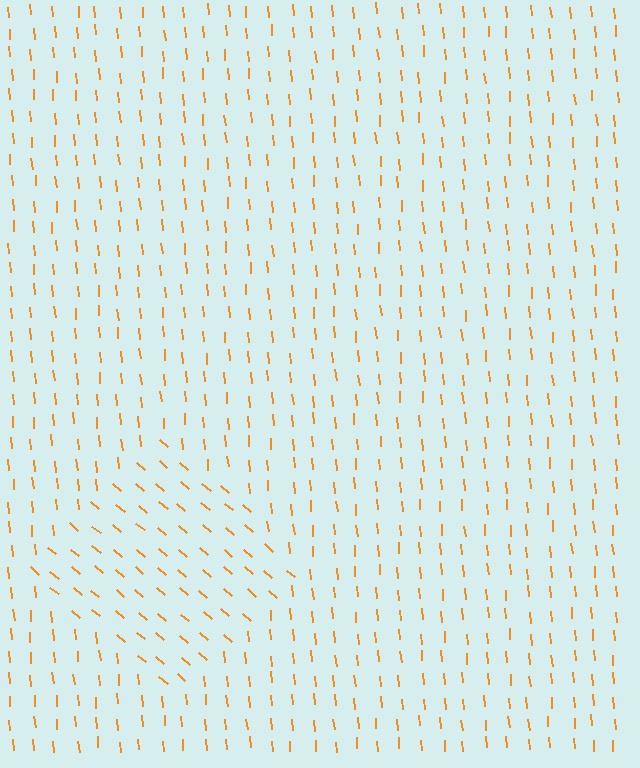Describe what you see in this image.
The image is filled with small orange line segments. A diamond region in the image has lines oriented differently from the surrounding lines, creating a visible texture boundary.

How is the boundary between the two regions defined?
The boundary is defined purely by a change in line orientation (approximately 45 degrees difference). All lines are the same color and thickness.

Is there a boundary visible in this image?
Yes, there is a texture boundary formed by a change in line orientation.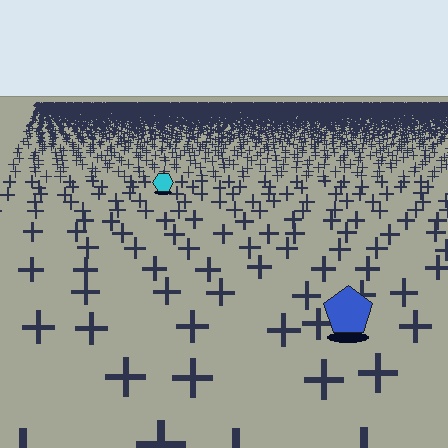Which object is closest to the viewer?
The blue pentagon is closest. The texture marks near it are larger and more spread out.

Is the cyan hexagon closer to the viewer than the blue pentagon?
No. The blue pentagon is closer — you can tell from the texture gradient: the ground texture is coarser near it.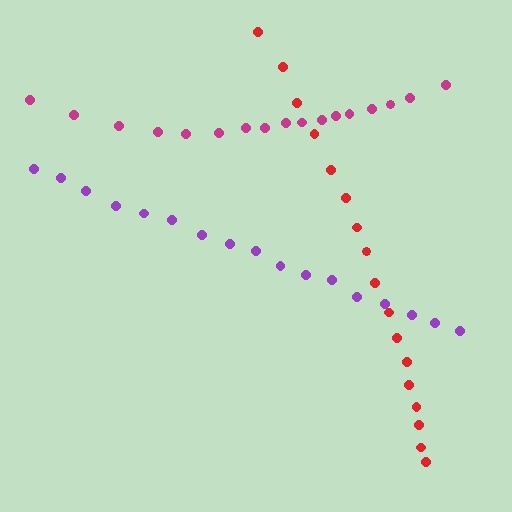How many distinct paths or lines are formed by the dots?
There are 3 distinct paths.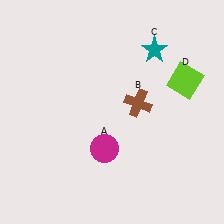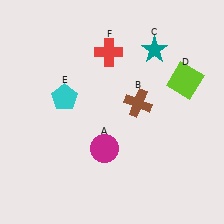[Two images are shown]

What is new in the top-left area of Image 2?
A red cross (F) was added in the top-left area of Image 2.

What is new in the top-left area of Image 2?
A cyan pentagon (E) was added in the top-left area of Image 2.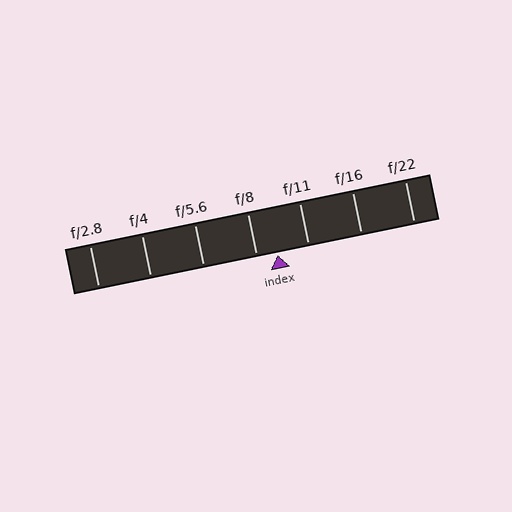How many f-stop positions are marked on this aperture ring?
There are 7 f-stop positions marked.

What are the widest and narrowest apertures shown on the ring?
The widest aperture shown is f/2.8 and the narrowest is f/22.